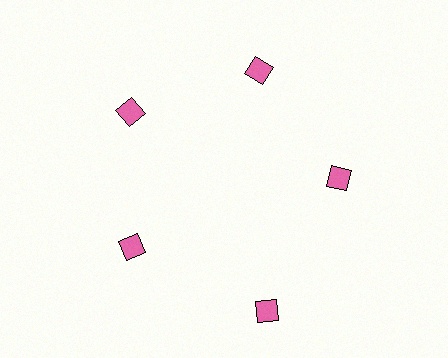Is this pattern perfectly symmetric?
No. The 5 pink diamonds are arranged in a ring, but one element near the 5 o'clock position is pushed outward from the center, breaking the 5-fold rotational symmetry.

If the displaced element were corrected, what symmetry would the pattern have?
It would have 5-fold rotational symmetry — the pattern would map onto itself every 72 degrees.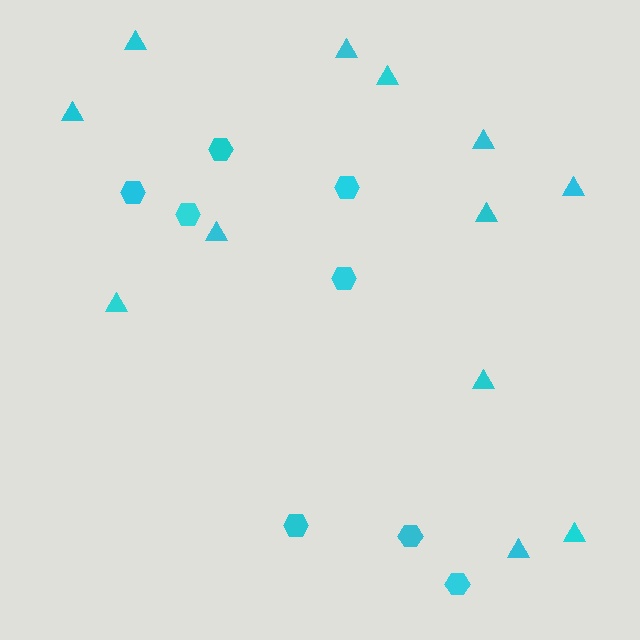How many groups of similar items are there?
There are 2 groups: one group of triangles (12) and one group of hexagons (8).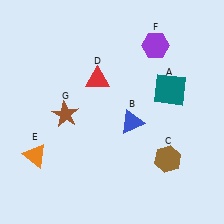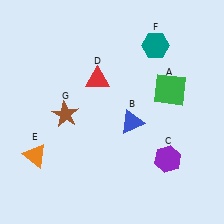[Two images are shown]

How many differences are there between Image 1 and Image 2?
There are 3 differences between the two images.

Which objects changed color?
A changed from teal to green. C changed from brown to purple. F changed from purple to teal.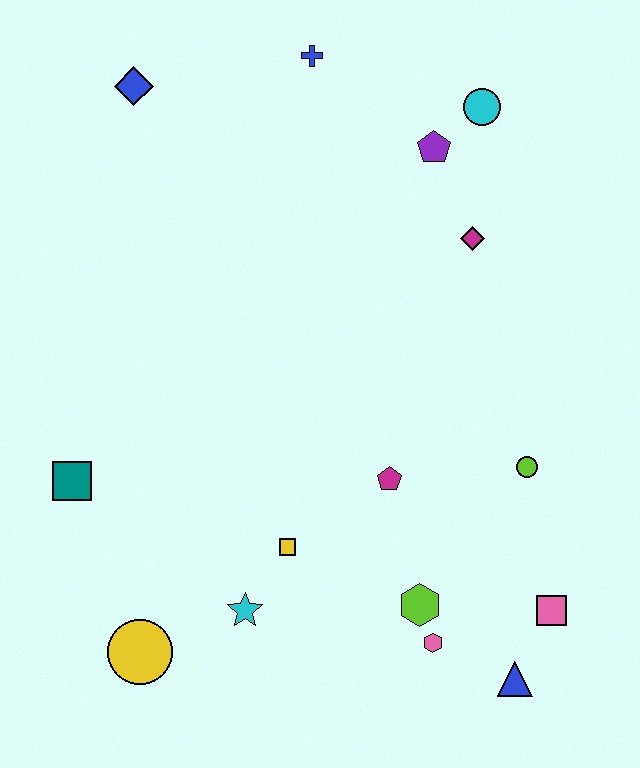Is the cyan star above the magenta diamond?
No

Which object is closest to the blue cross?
The purple pentagon is closest to the blue cross.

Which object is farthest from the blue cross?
The blue triangle is farthest from the blue cross.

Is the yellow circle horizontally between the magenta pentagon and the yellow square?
No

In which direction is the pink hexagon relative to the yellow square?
The pink hexagon is to the right of the yellow square.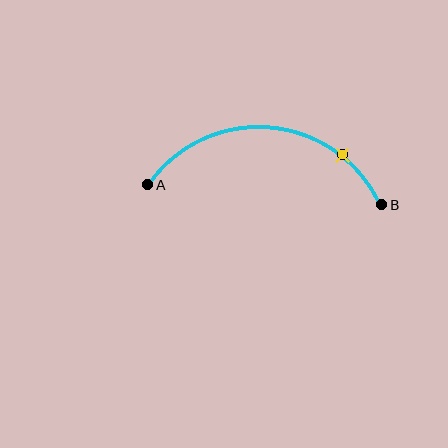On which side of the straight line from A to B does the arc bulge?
The arc bulges above the straight line connecting A and B.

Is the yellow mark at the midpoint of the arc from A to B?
No. The yellow mark lies on the arc but is closer to endpoint B. The arc midpoint would be at the point on the curve equidistant along the arc from both A and B.